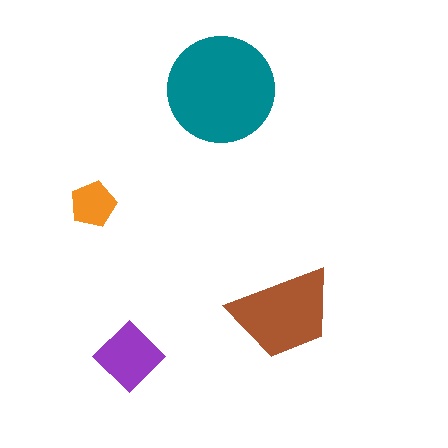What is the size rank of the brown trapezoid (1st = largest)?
2nd.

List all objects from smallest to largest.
The orange pentagon, the purple diamond, the brown trapezoid, the teal circle.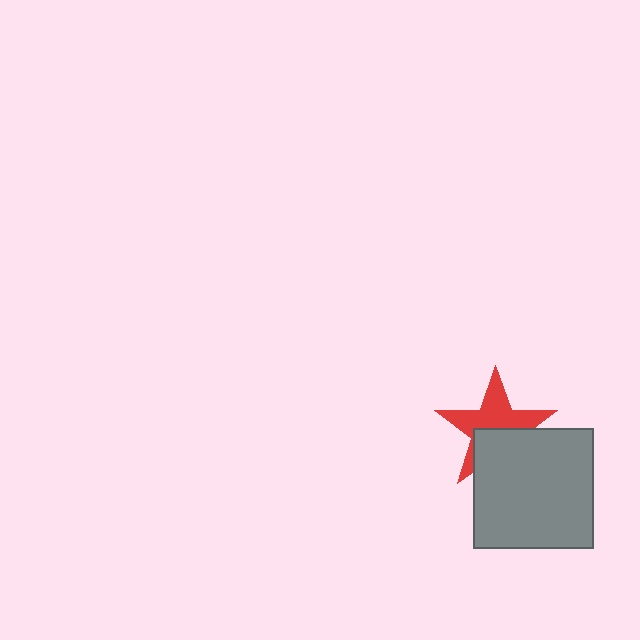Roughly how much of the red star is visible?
About half of it is visible (roughly 59%).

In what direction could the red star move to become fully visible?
The red star could move up. That would shift it out from behind the gray square entirely.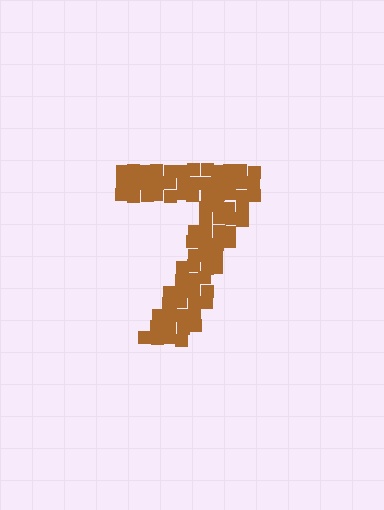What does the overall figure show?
The overall figure shows the digit 7.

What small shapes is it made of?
It is made of small squares.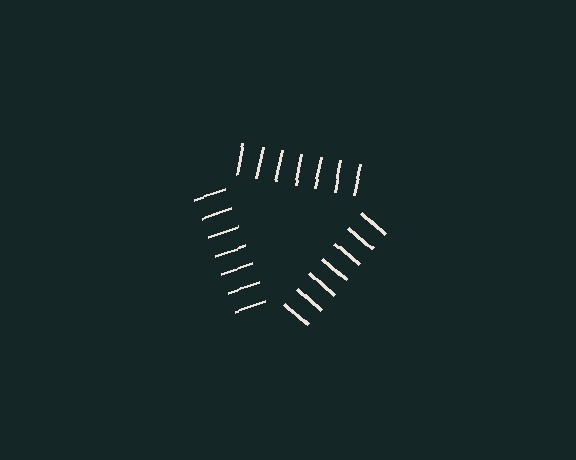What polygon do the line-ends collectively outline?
An illusory triangle — the line segments terminate on its edges but no continuous stroke is drawn.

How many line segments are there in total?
21 — 7 along each of the 3 edges.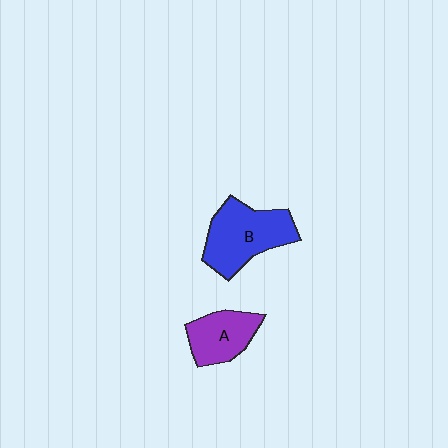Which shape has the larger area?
Shape B (blue).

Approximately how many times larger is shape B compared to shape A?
Approximately 1.5 times.